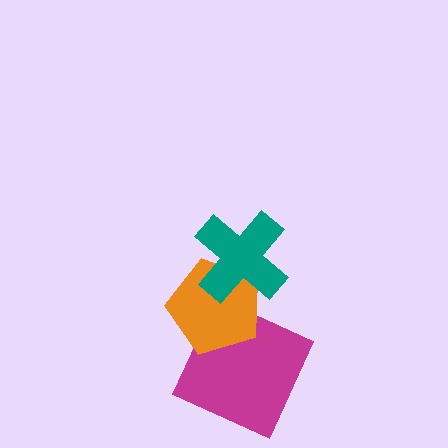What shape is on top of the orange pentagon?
The teal cross is on top of the orange pentagon.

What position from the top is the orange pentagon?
The orange pentagon is 2nd from the top.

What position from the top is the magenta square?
The magenta square is 3rd from the top.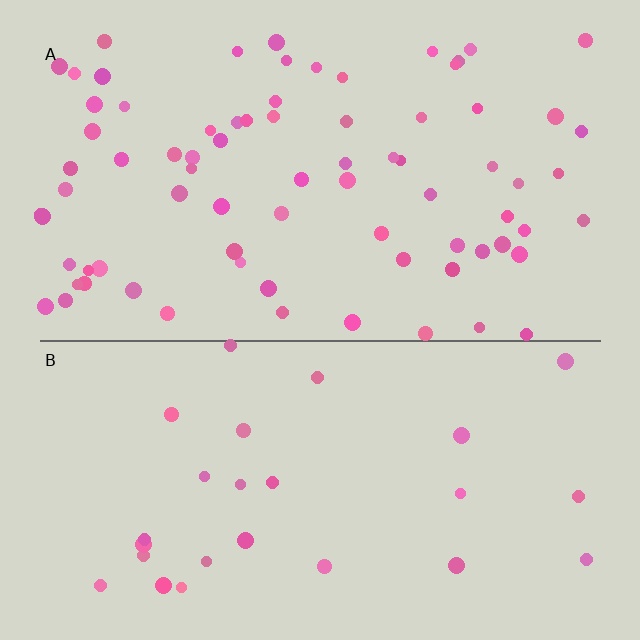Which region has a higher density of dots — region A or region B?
A (the top).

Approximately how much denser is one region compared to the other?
Approximately 2.9× — region A over region B.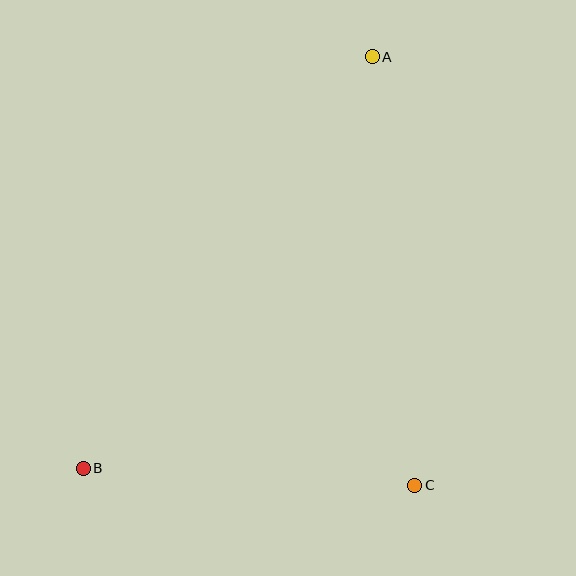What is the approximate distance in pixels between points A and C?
The distance between A and C is approximately 431 pixels.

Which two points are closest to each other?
Points B and C are closest to each other.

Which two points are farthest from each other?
Points A and B are farthest from each other.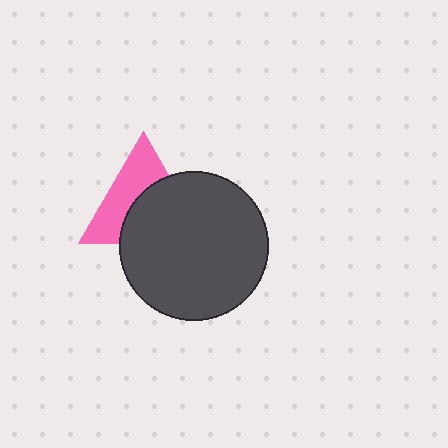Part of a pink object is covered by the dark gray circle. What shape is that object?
It is a triangle.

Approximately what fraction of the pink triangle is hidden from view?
Roughly 52% of the pink triangle is hidden behind the dark gray circle.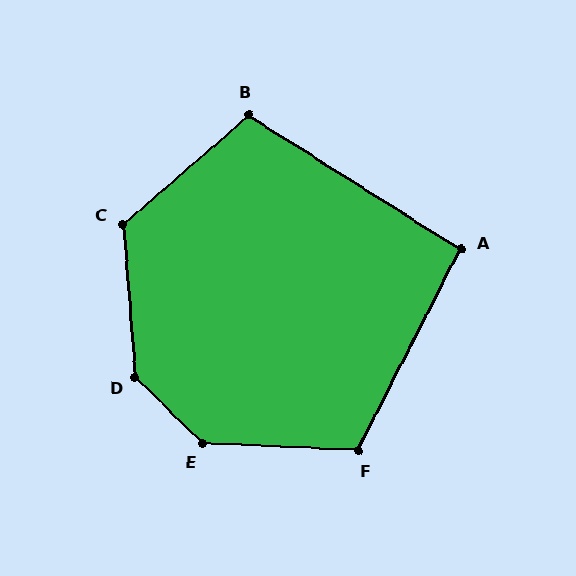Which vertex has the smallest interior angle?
A, at approximately 95 degrees.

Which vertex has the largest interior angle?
D, at approximately 139 degrees.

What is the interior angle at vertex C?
Approximately 126 degrees (obtuse).